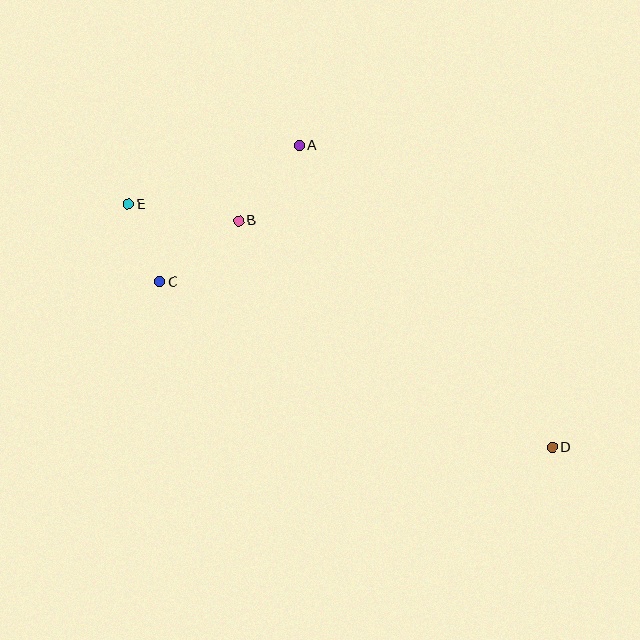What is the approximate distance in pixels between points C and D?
The distance between C and D is approximately 426 pixels.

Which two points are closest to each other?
Points C and E are closest to each other.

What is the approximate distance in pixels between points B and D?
The distance between B and D is approximately 387 pixels.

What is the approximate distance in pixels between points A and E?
The distance between A and E is approximately 181 pixels.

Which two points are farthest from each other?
Points D and E are farthest from each other.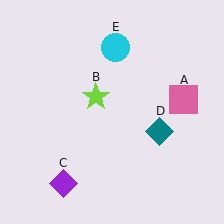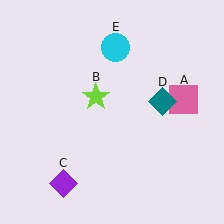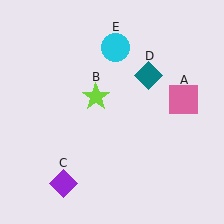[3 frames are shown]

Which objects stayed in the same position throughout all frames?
Pink square (object A) and lime star (object B) and purple diamond (object C) and cyan circle (object E) remained stationary.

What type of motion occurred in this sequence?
The teal diamond (object D) rotated counterclockwise around the center of the scene.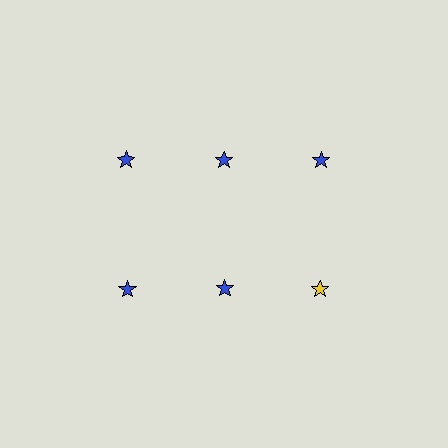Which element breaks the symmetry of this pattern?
The yellow star in the second row, center column breaks the symmetry. All other shapes are blue stars.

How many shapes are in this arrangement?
There are 6 shapes arranged in a grid pattern.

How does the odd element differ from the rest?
It has a different color: yellow instead of blue.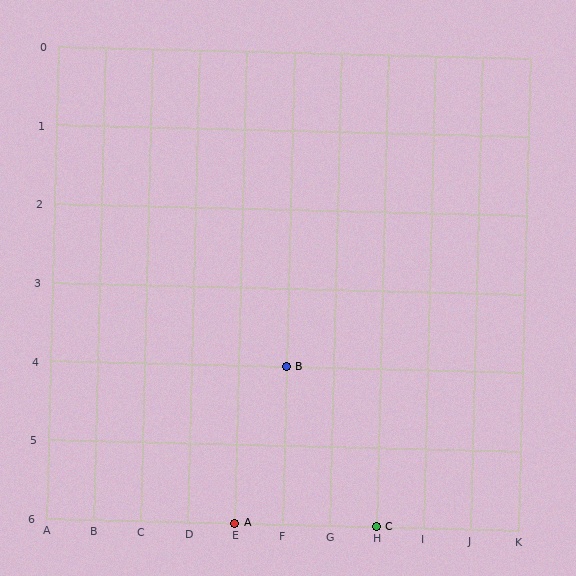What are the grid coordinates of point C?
Point C is at grid coordinates (H, 6).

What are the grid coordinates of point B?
Point B is at grid coordinates (F, 4).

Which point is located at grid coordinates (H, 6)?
Point C is at (H, 6).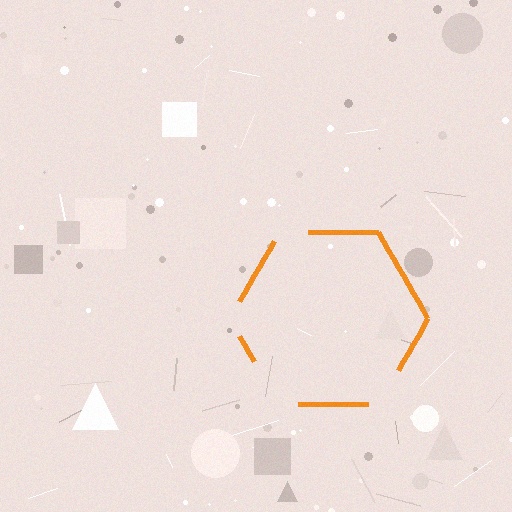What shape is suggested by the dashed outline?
The dashed outline suggests a hexagon.